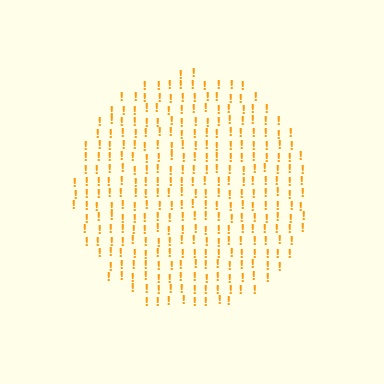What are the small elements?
The small elements are exclamation marks.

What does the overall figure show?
The overall figure shows a circle.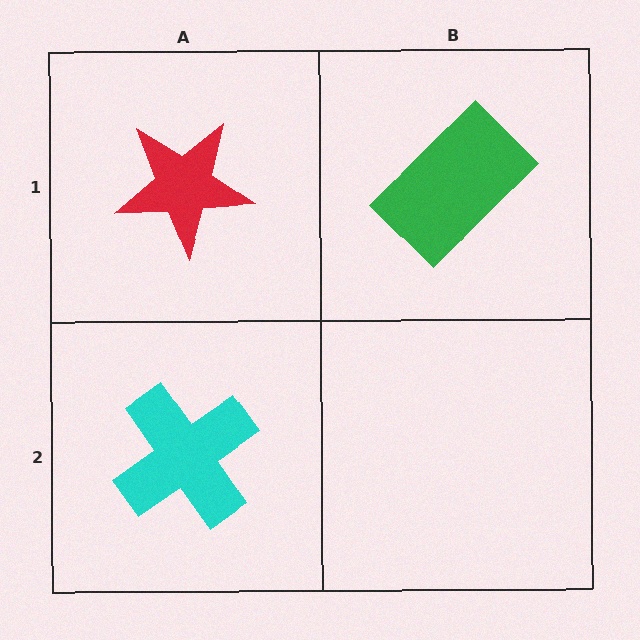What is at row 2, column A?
A cyan cross.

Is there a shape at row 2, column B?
No, that cell is empty.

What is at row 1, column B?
A green rectangle.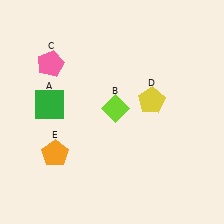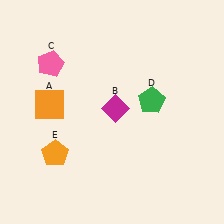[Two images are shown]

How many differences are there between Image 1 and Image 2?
There are 3 differences between the two images.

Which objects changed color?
A changed from green to orange. B changed from lime to magenta. D changed from yellow to green.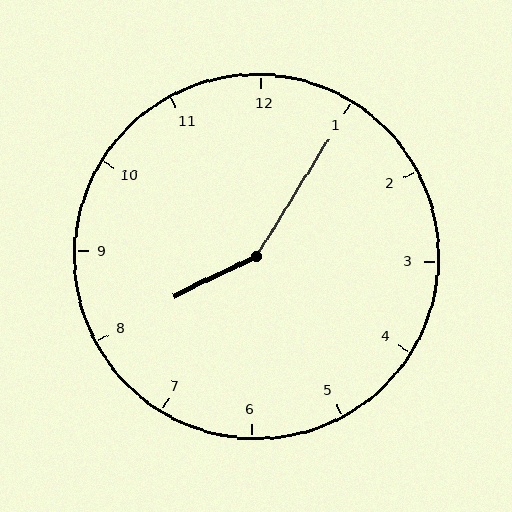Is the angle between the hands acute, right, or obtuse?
It is obtuse.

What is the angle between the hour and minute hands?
Approximately 148 degrees.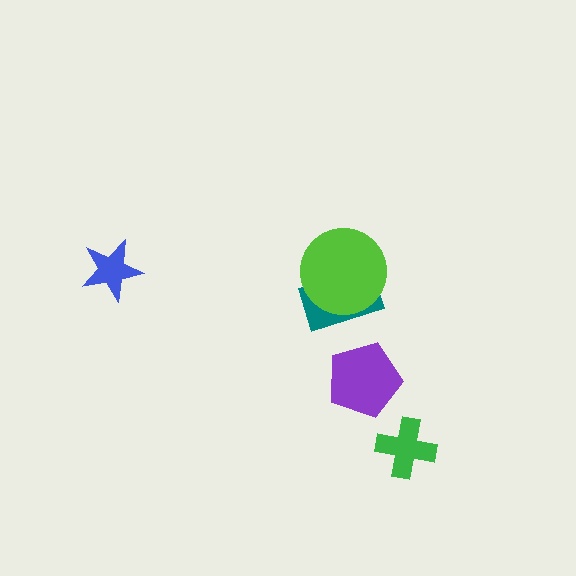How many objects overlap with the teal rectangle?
1 object overlaps with the teal rectangle.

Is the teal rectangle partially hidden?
Yes, it is partially covered by another shape.